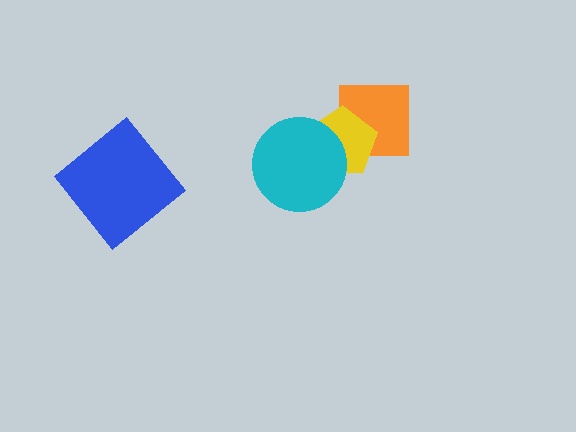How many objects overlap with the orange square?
1 object overlaps with the orange square.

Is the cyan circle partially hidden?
No, no other shape covers it.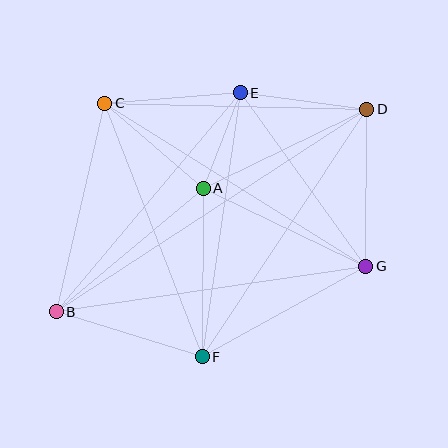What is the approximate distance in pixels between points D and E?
The distance between D and E is approximately 128 pixels.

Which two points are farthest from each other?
Points B and D are farthest from each other.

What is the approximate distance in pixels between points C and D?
The distance between C and D is approximately 262 pixels.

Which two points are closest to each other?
Points A and E are closest to each other.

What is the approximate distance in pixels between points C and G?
The distance between C and G is approximately 308 pixels.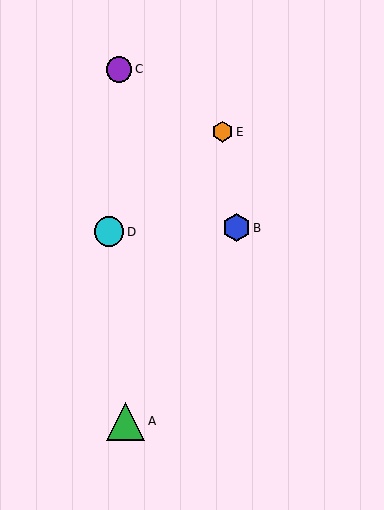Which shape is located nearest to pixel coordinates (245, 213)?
The blue hexagon (labeled B) at (236, 228) is nearest to that location.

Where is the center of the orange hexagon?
The center of the orange hexagon is at (222, 132).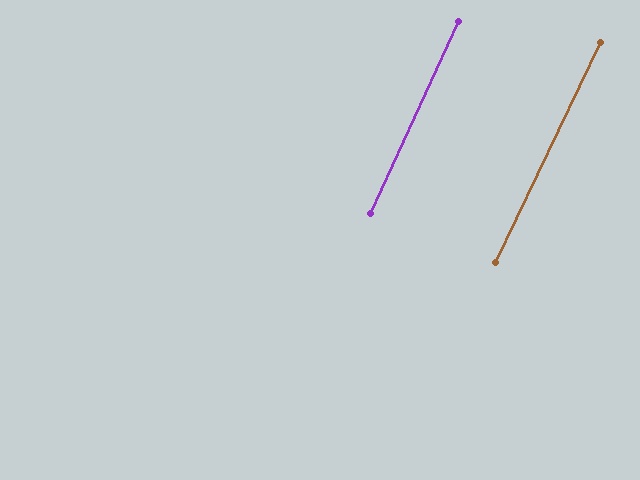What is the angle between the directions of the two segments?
Approximately 1 degree.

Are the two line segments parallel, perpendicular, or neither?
Parallel — their directions differ by only 1.1°.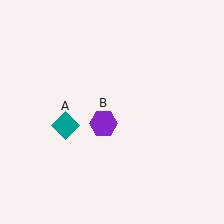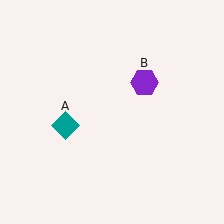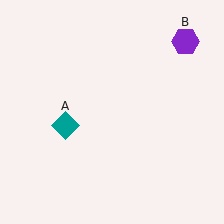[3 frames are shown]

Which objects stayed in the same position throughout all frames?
Teal diamond (object A) remained stationary.